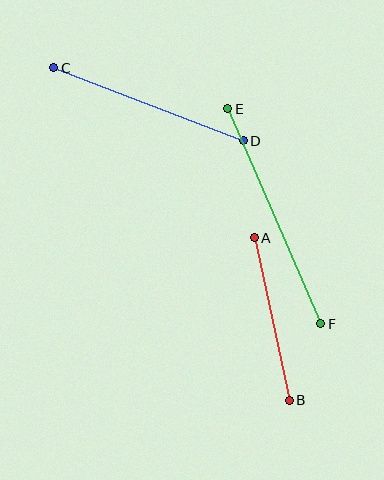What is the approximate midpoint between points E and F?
The midpoint is at approximately (274, 216) pixels.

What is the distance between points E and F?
The distance is approximately 234 pixels.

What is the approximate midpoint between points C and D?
The midpoint is at approximately (149, 104) pixels.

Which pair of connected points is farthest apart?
Points E and F are farthest apart.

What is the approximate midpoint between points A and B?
The midpoint is at approximately (272, 319) pixels.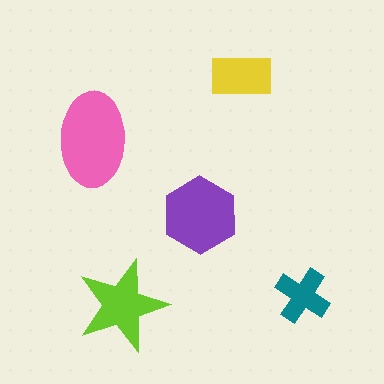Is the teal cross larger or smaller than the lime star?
Smaller.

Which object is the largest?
The pink ellipse.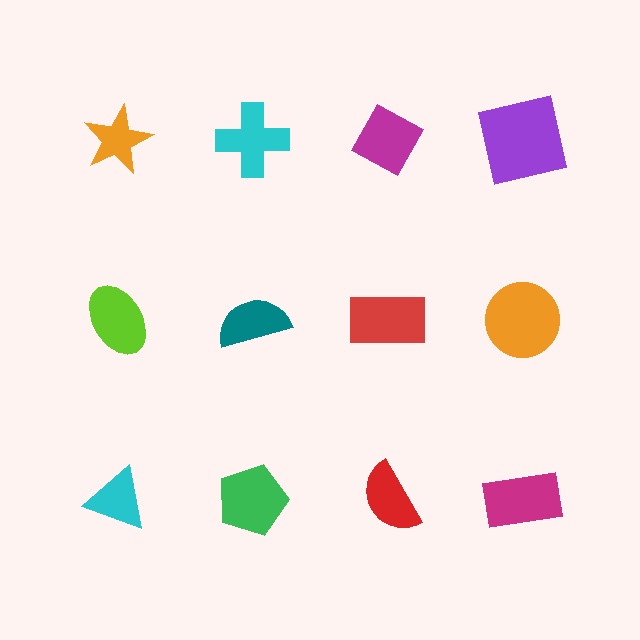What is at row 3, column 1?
A cyan triangle.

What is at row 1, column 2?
A cyan cross.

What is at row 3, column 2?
A green pentagon.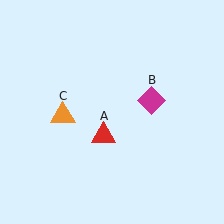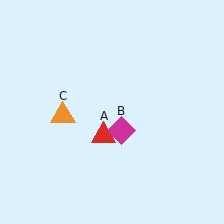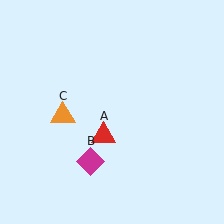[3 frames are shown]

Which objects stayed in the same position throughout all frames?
Red triangle (object A) and orange triangle (object C) remained stationary.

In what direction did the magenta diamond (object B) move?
The magenta diamond (object B) moved down and to the left.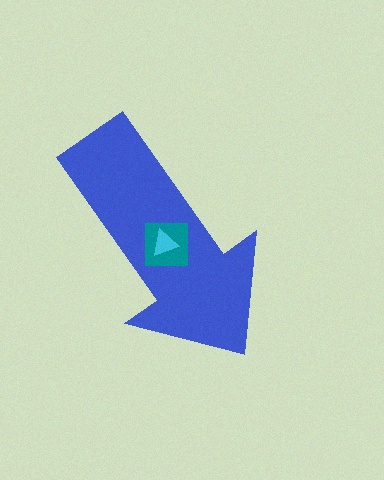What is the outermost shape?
The blue arrow.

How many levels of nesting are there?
3.